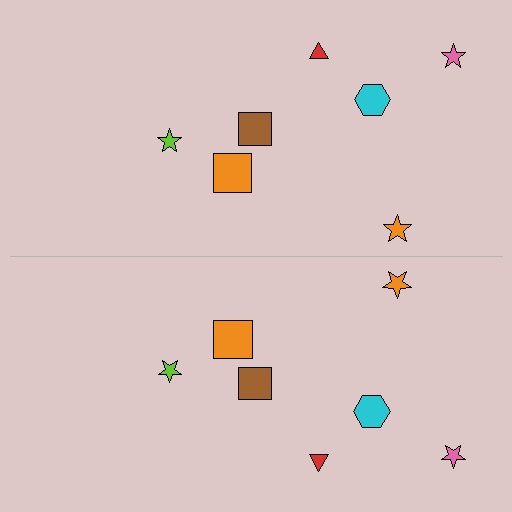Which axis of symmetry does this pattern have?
The pattern has a horizontal axis of symmetry running through the center of the image.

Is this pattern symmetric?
Yes, this pattern has bilateral (reflection) symmetry.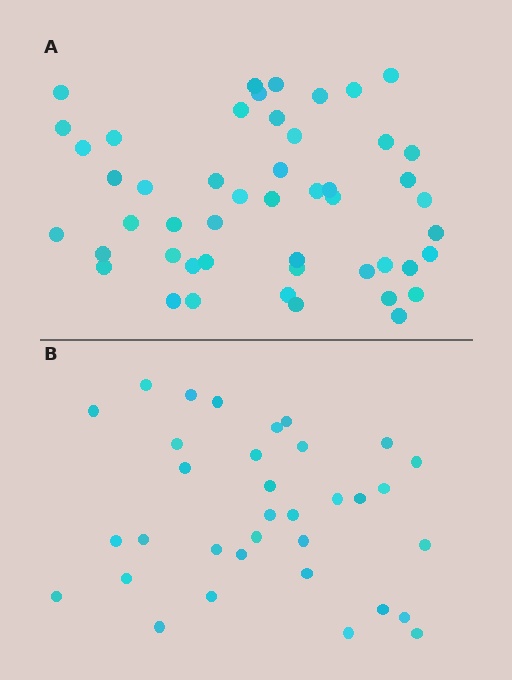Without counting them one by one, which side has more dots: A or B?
Region A (the top region) has more dots.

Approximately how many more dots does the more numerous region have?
Region A has approximately 15 more dots than region B.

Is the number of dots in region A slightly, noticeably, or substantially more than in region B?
Region A has noticeably more, but not dramatically so. The ratio is roughly 1.4 to 1.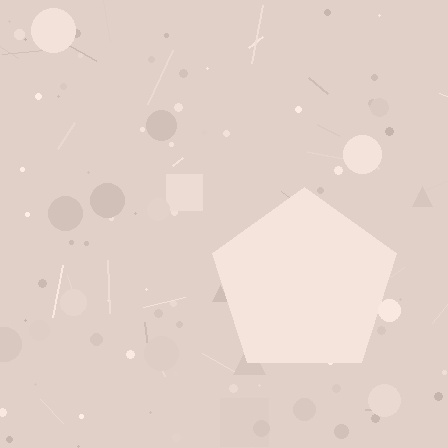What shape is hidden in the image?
A pentagon is hidden in the image.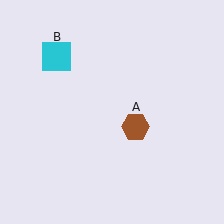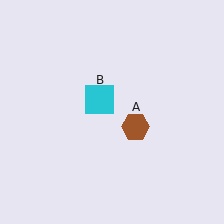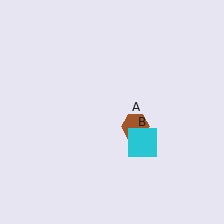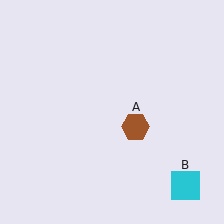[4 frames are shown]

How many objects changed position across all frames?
1 object changed position: cyan square (object B).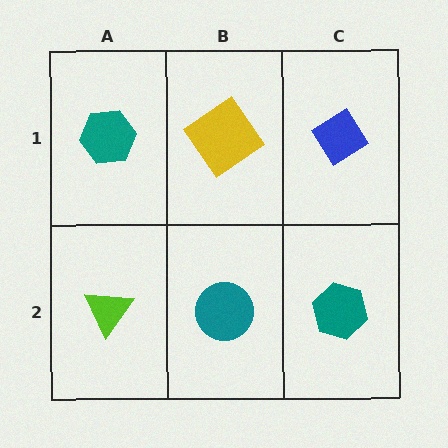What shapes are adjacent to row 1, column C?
A teal hexagon (row 2, column C), a yellow diamond (row 1, column B).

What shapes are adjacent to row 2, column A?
A teal hexagon (row 1, column A), a teal circle (row 2, column B).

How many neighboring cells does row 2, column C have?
2.